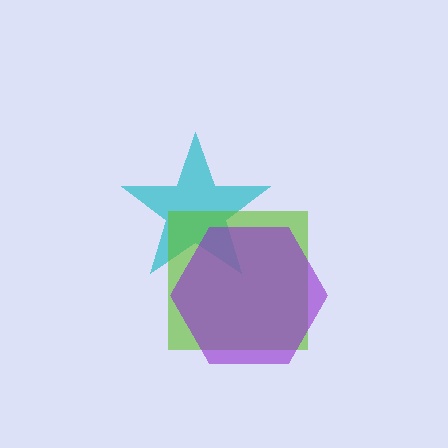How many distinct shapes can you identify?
There are 3 distinct shapes: a cyan star, a lime square, a purple hexagon.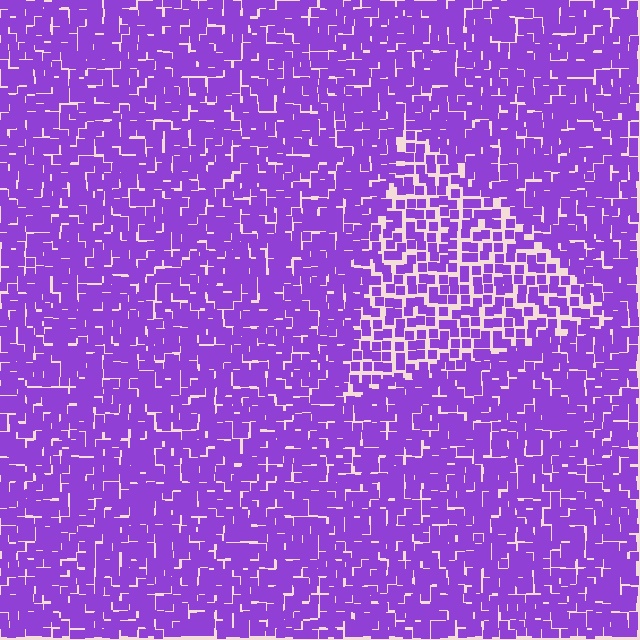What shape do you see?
I see a triangle.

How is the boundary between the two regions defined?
The boundary is defined by a change in element density (approximately 1.6x ratio). All elements are the same color, size, and shape.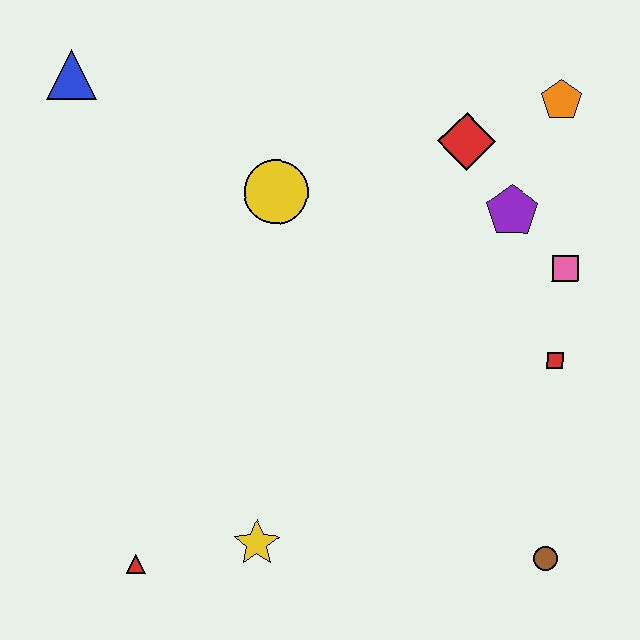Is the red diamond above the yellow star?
Yes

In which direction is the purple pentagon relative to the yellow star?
The purple pentagon is above the yellow star.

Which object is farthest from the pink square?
The blue triangle is farthest from the pink square.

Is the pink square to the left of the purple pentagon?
No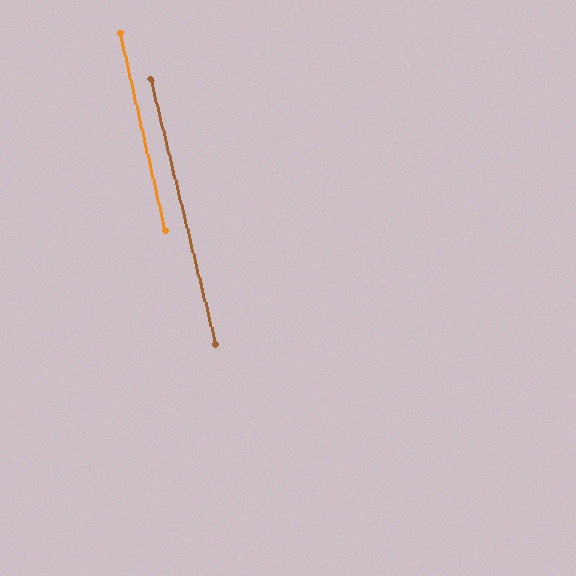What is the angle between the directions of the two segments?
Approximately 1 degree.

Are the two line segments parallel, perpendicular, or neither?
Parallel — their directions differ by only 1.0°.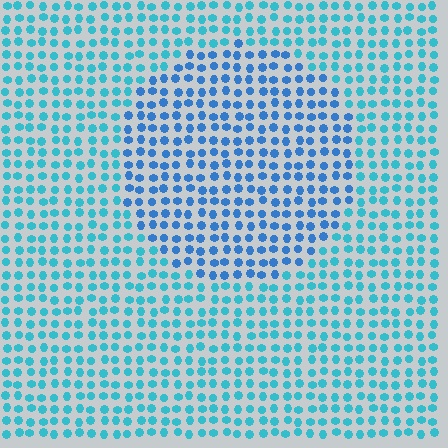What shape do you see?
I see a circle.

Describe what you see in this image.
The image is filled with small cyan elements in a uniform arrangement. A circle-shaped region is visible where the elements are tinted to a slightly different hue, forming a subtle color boundary.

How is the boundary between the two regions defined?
The boundary is defined purely by a slight shift in hue (about 27 degrees). Spacing, size, and orientation are identical on both sides.